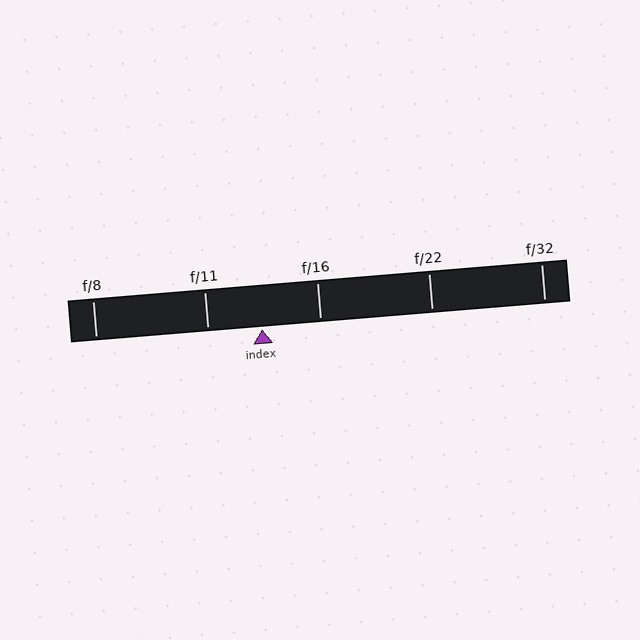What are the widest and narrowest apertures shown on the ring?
The widest aperture shown is f/8 and the narrowest is f/32.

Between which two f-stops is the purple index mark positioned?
The index mark is between f/11 and f/16.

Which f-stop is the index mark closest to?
The index mark is closest to f/11.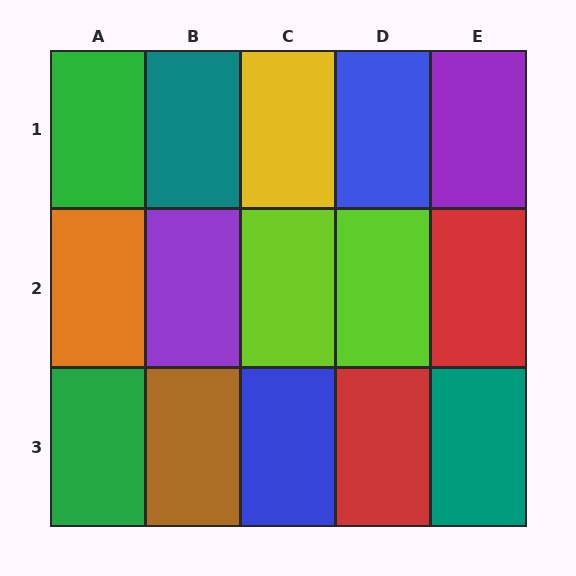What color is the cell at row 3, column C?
Blue.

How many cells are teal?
2 cells are teal.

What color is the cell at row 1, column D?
Blue.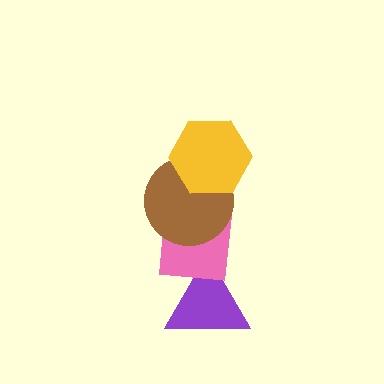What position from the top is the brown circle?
The brown circle is 2nd from the top.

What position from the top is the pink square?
The pink square is 3rd from the top.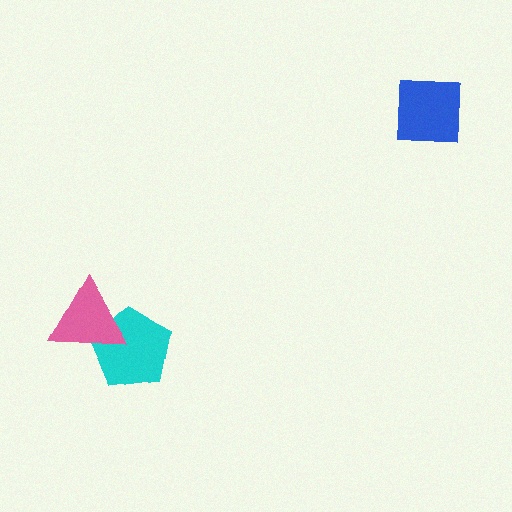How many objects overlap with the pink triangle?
1 object overlaps with the pink triangle.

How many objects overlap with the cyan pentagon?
1 object overlaps with the cyan pentagon.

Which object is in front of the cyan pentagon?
The pink triangle is in front of the cyan pentagon.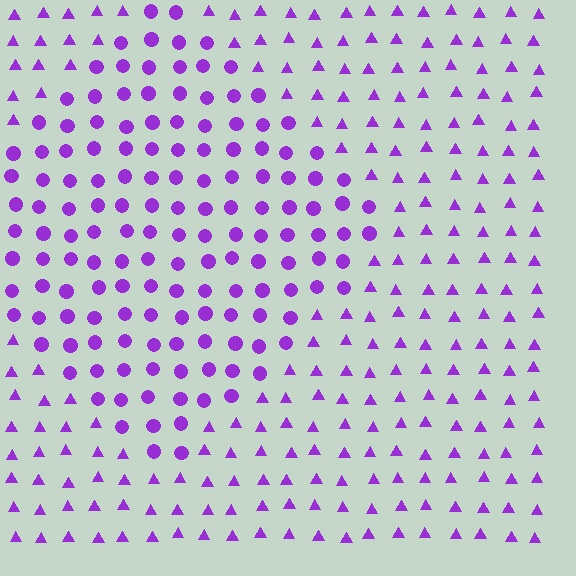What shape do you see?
I see a diamond.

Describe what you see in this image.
The image is filled with small purple elements arranged in a uniform grid. A diamond-shaped region contains circles, while the surrounding area contains triangles. The boundary is defined purely by the change in element shape.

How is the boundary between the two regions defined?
The boundary is defined by a change in element shape: circles inside vs. triangles outside. All elements share the same color and spacing.